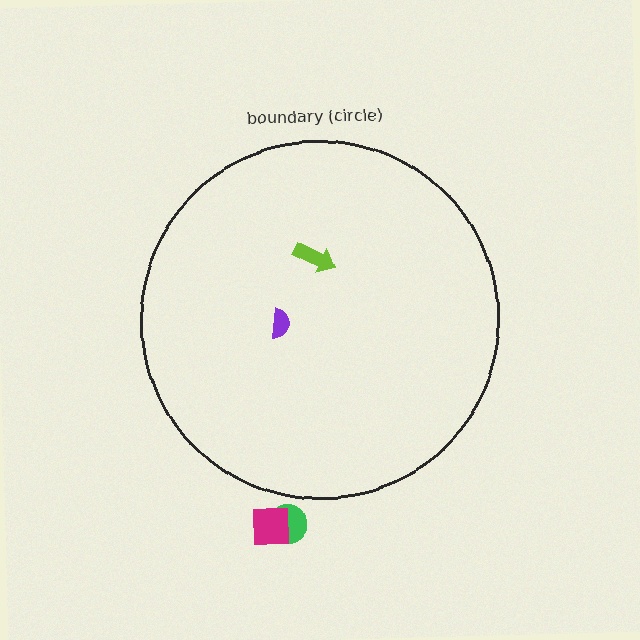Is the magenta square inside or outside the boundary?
Outside.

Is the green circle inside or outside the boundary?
Outside.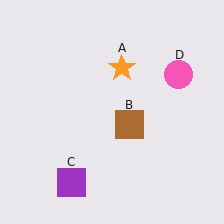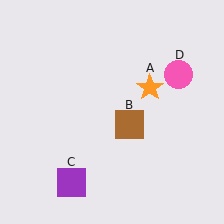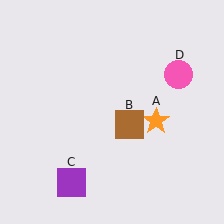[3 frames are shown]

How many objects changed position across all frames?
1 object changed position: orange star (object A).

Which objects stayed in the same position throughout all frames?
Brown square (object B) and purple square (object C) and pink circle (object D) remained stationary.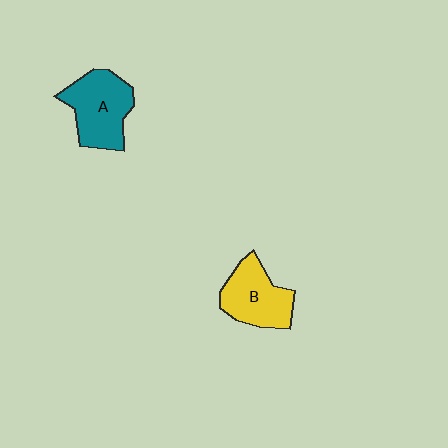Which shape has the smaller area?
Shape B (yellow).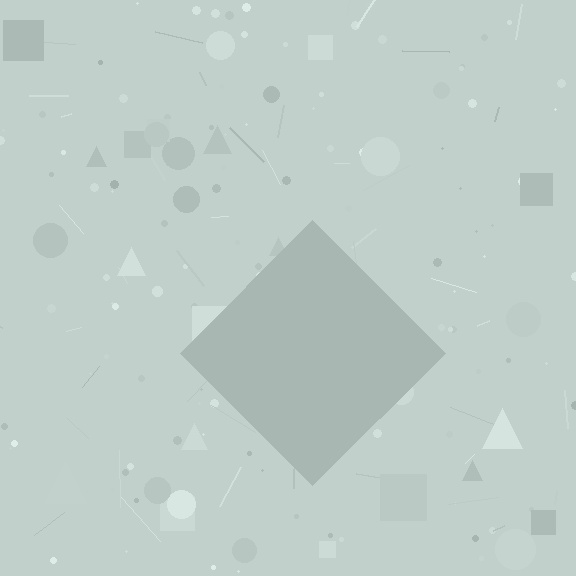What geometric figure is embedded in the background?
A diamond is embedded in the background.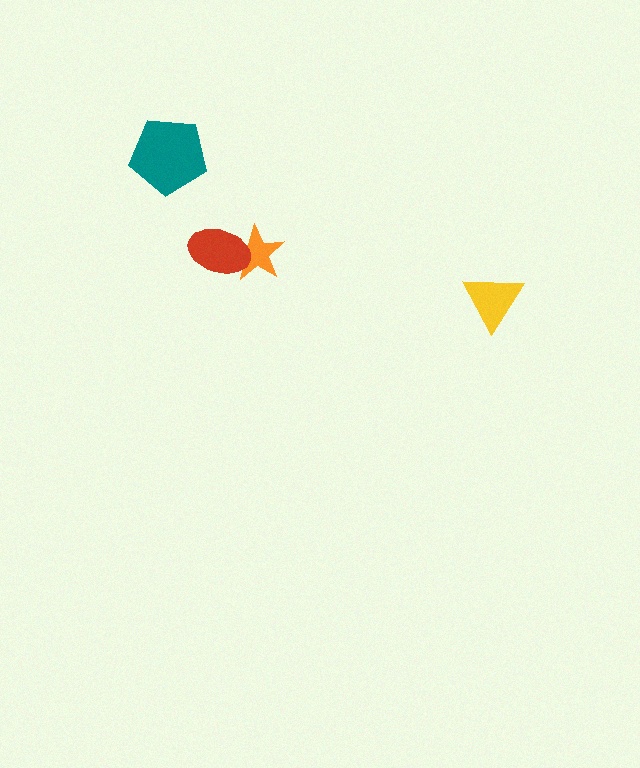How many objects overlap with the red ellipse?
1 object overlaps with the red ellipse.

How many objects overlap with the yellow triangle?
0 objects overlap with the yellow triangle.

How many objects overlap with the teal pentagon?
0 objects overlap with the teal pentagon.